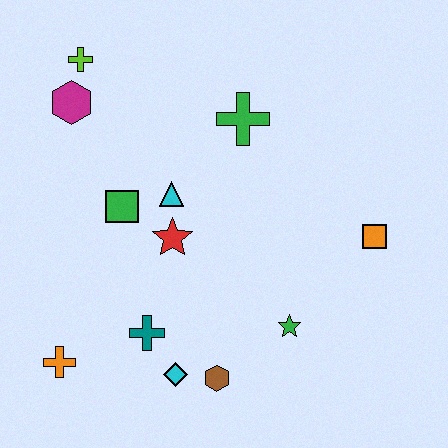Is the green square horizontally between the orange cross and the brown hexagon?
Yes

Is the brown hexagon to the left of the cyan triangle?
No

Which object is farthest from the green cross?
The orange cross is farthest from the green cross.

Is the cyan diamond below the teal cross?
Yes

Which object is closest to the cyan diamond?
The brown hexagon is closest to the cyan diamond.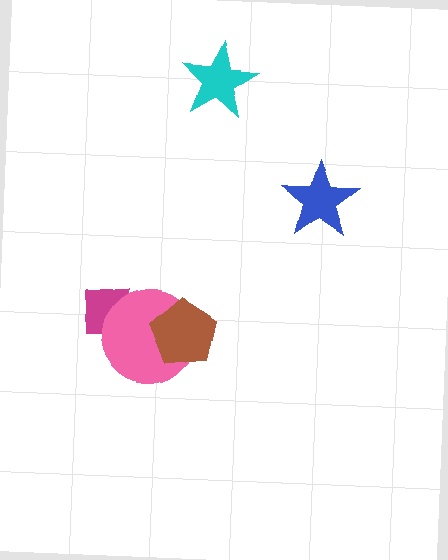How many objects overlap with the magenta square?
1 object overlaps with the magenta square.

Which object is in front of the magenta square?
The pink circle is in front of the magenta square.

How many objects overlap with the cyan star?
0 objects overlap with the cyan star.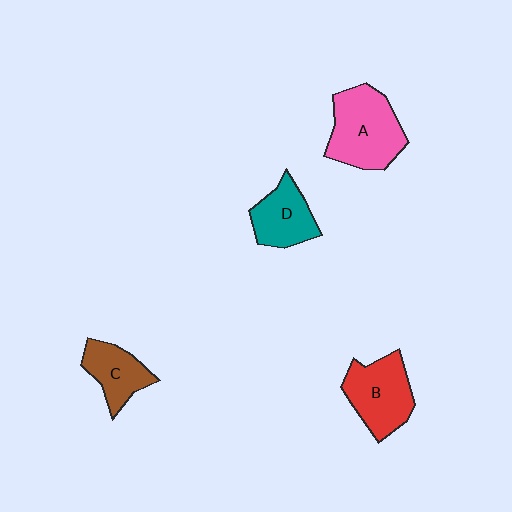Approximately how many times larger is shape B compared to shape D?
Approximately 1.3 times.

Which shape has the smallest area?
Shape C (brown).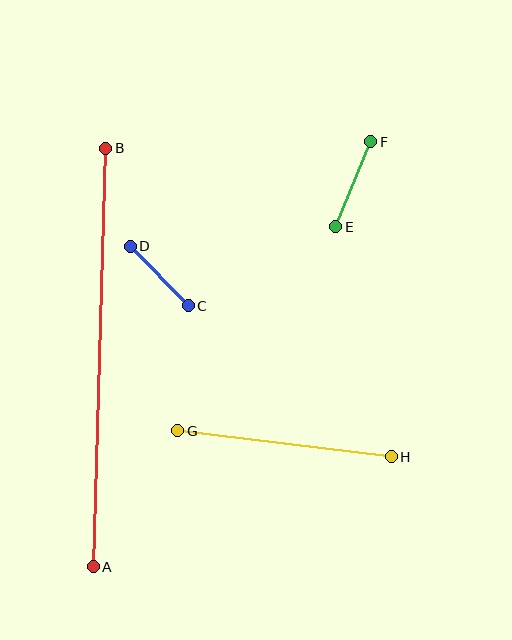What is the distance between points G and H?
The distance is approximately 215 pixels.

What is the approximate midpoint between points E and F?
The midpoint is at approximately (353, 184) pixels.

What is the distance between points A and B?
The distance is approximately 419 pixels.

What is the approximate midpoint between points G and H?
The midpoint is at approximately (285, 444) pixels.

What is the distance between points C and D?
The distance is approximately 83 pixels.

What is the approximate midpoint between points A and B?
The midpoint is at approximately (99, 357) pixels.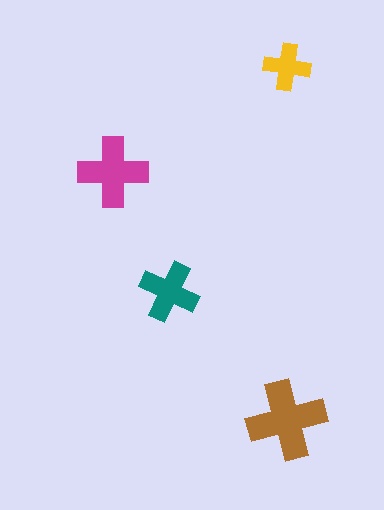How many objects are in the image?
There are 4 objects in the image.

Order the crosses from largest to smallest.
the brown one, the magenta one, the teal one, the yellow one.